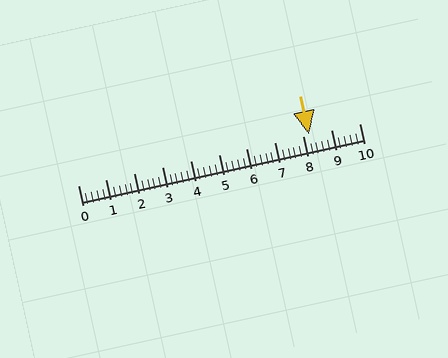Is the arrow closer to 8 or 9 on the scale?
The arrow is closer to 8.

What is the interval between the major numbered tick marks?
The major tick marks are spaced 1 units apart.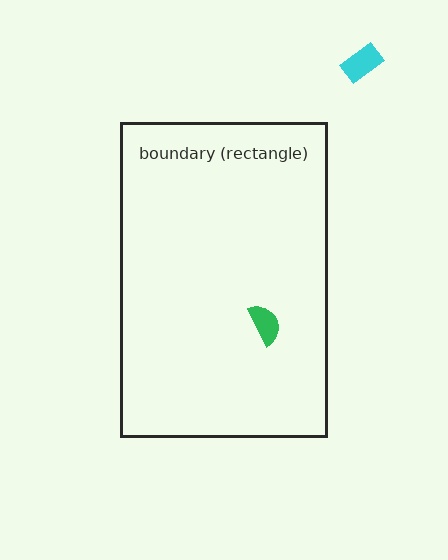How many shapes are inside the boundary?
1 inside, 1 outside.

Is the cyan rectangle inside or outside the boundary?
Outside.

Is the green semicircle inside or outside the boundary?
Inside.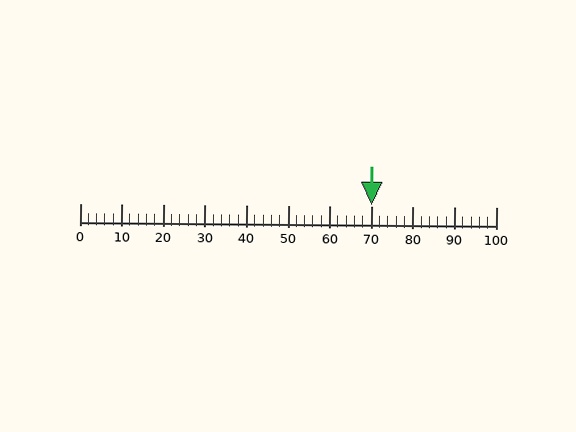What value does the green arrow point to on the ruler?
The green arrow points to approximately 70.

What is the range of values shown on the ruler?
The ruler shows values from 0 to 100.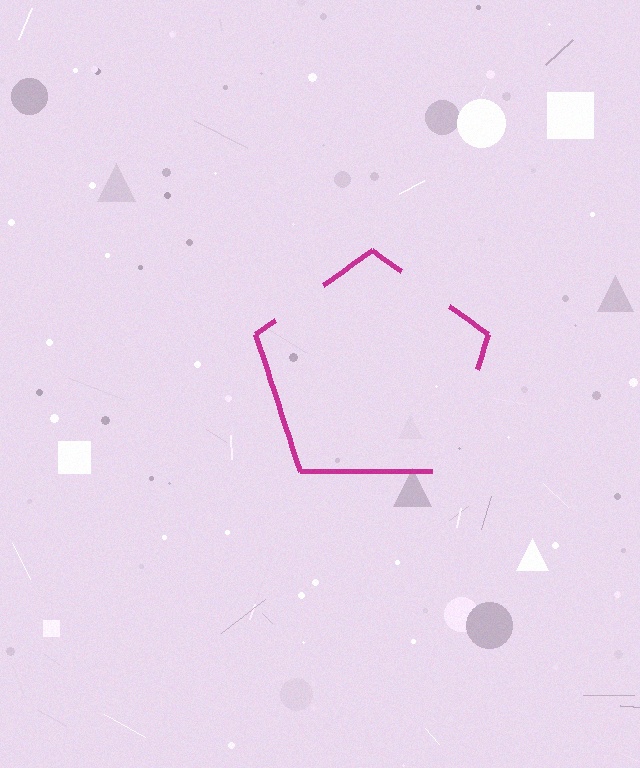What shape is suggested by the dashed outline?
The dashed outline suggests a pentagon.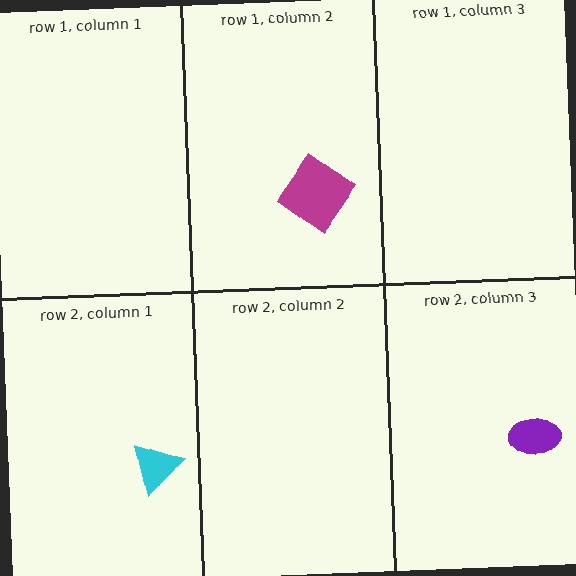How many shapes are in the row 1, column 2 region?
1.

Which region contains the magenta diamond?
The row 1, column 2 region.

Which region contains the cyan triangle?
The row 2, column 1 region.